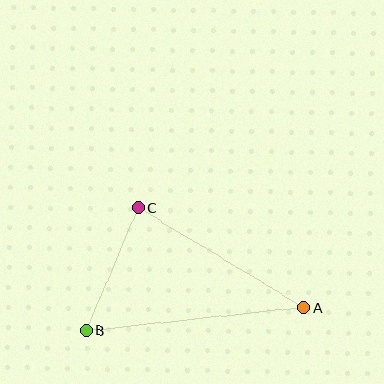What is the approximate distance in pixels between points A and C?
The distance between A and C is approximately 193 pixels.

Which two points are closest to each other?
Points B and C are closest to each other.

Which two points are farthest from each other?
Points A and B are farthest from each other.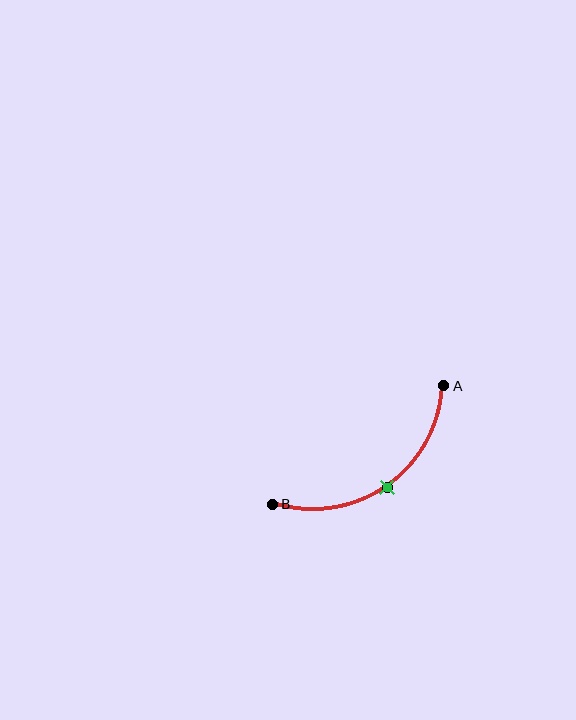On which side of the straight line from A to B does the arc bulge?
The arc bulges below and to the right of the straight line connecting A and B.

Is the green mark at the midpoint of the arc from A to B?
Yes. The green mark lies on the arc at equal arc-length from both A and B — it is the arc midpoint.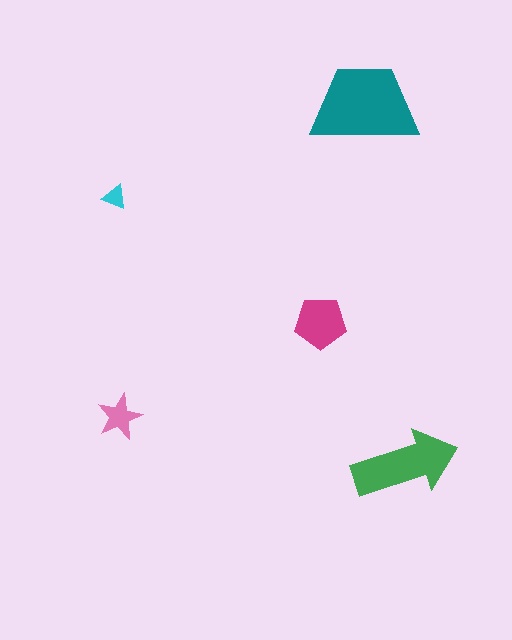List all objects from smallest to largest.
The cyan triangle, the pink star, the magenta pentagon, the green arrow, the teal trapezoid.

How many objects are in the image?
There are 5 objects in the image.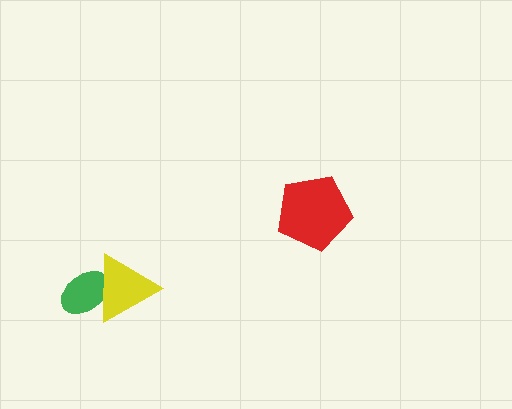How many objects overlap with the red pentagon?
0 objects overlap with the red pentagon.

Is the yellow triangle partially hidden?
No, no other shape covers it.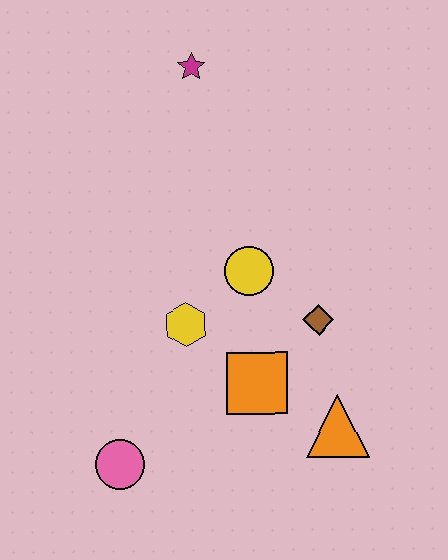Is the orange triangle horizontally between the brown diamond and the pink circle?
No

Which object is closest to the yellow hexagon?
The yellow circle is closest to the yellow hexagon.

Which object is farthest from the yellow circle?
The pink circle is farthest from the yellow circle.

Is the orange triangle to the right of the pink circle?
Yes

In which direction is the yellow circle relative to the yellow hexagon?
The yellow circle is to the right of the yellow hexagon.